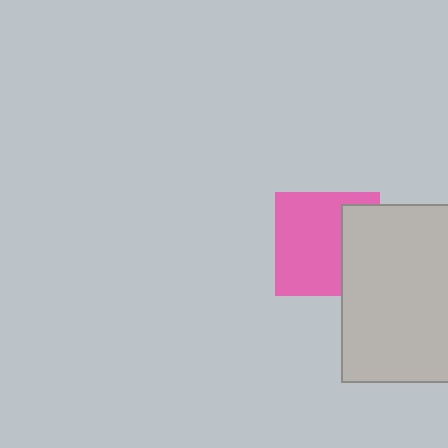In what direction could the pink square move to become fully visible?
The pink square could move left. That would shift it out from behind the light gray rectangle entirely.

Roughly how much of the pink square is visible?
Most of it is visible (roughly 68%).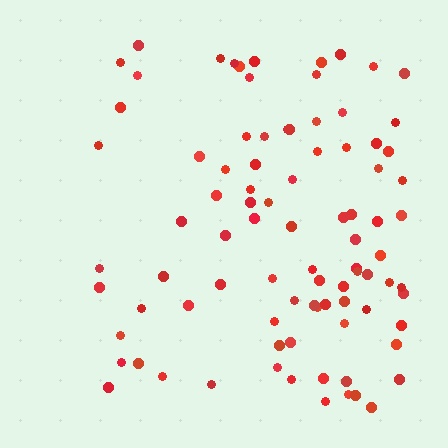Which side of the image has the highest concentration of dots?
The right.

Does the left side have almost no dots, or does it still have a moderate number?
Still a moderate number, just noticeably fewer than the right.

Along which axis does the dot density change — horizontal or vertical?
Horizontal.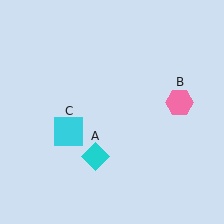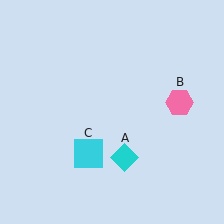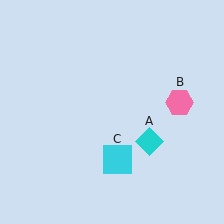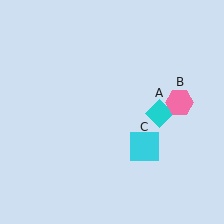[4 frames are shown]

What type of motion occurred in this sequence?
The cyan diamond (object A), cyan square (object C) rotated counterclockwise around the center of the scene.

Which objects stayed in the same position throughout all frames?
Pink hexagon (object B) remained stationary.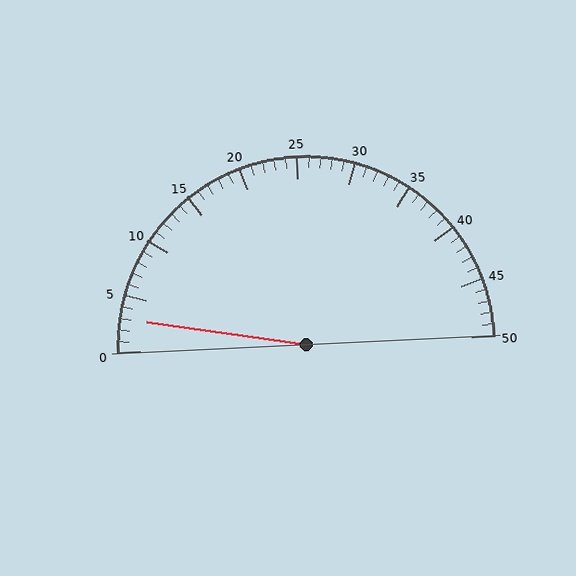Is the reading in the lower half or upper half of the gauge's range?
The reading is in the lower half of the range (0 to 50).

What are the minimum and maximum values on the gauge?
The gauge ranges from 0 to 50.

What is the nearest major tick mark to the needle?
The nearest major tick mark is 5.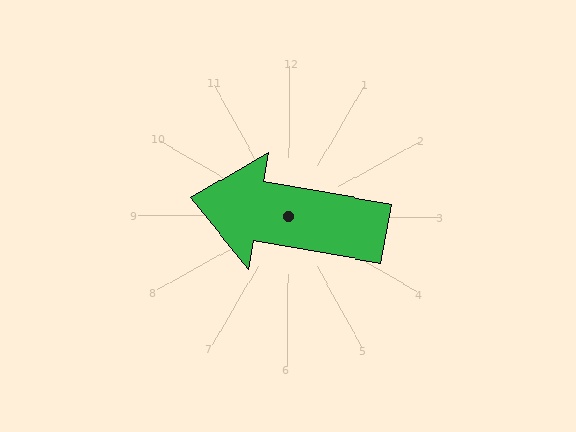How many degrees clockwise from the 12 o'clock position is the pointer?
Approximately 280 degrees.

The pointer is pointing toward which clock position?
Roughly 9 o'clock.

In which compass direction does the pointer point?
West.